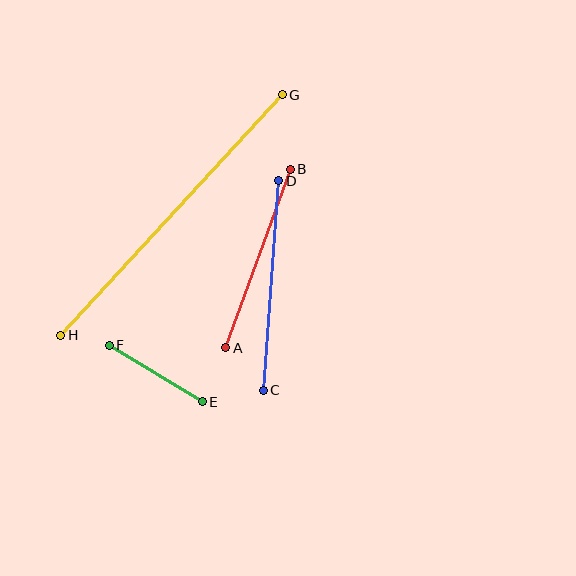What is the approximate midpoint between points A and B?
The midpoint is at approximately (258, 259) pixels.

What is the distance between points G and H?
The distance is approximately 327 pixels.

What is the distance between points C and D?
The distance is approximately 210 pixels.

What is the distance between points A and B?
The distance is approximately 190 pixels.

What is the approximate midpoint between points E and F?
The midpoint is at approximately (156, 373) pixels.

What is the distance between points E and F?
The distance is approximately 109 pixels.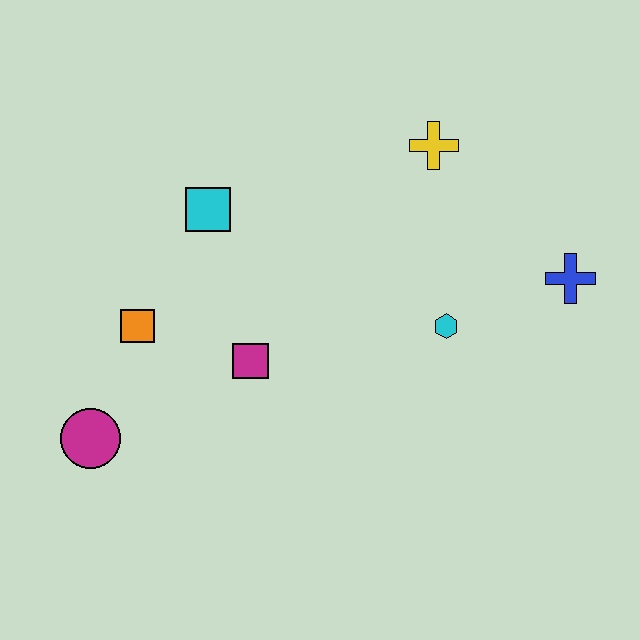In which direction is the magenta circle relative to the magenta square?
The magenta circle is to the left of the magenta square.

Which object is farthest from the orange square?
The blue cross is farthest from the orange square.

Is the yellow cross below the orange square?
No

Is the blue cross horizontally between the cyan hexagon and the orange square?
No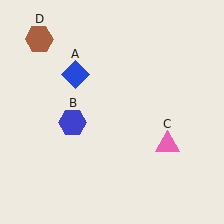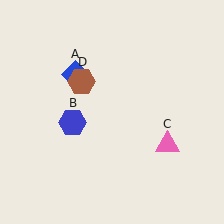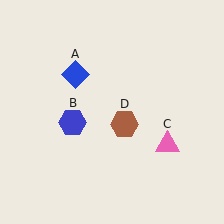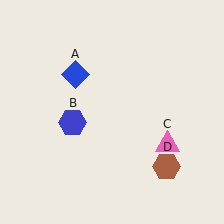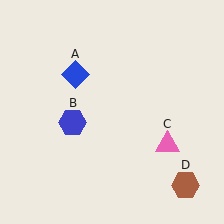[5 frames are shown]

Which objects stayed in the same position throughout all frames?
Blue diamond (object A) and blue hexagon (object B) and pink triangle (object C) remained stationary.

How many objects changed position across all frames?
1 object changed position: brown hexagon (object D).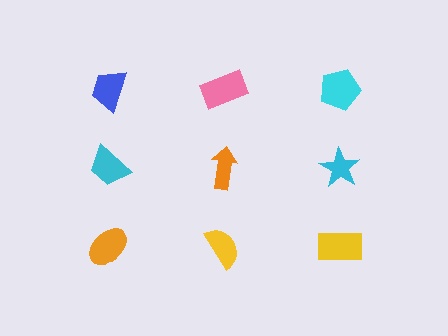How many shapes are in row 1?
3 shapes.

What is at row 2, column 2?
An orange arrow.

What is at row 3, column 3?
A yellow rectangle.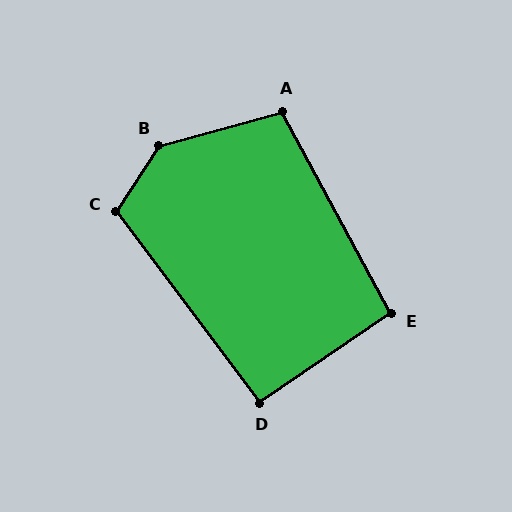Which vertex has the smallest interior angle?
D, at approximately 93 degrees.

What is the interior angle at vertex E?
Approximately 96 degrees (obtuse).